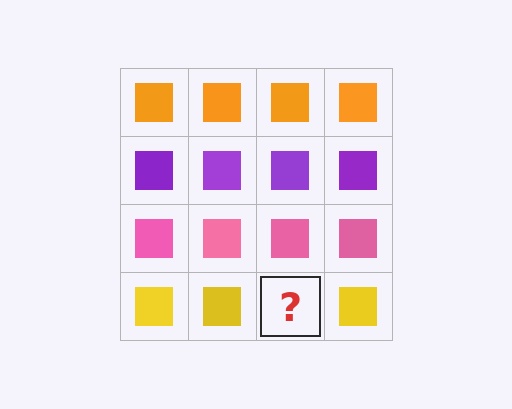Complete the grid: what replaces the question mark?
The question mark should be replaced with a yellow square.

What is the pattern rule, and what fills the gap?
The rule is that each row has a consistent color. The gap should be filled with a yellow square.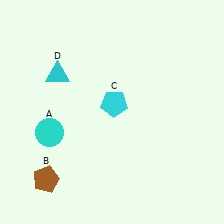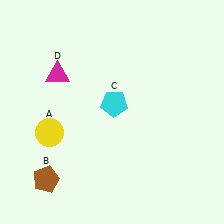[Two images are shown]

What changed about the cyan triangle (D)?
In Image 1, D is cyan. In Image 2, it changed to magenta.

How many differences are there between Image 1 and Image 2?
There are 2 differences between the two images.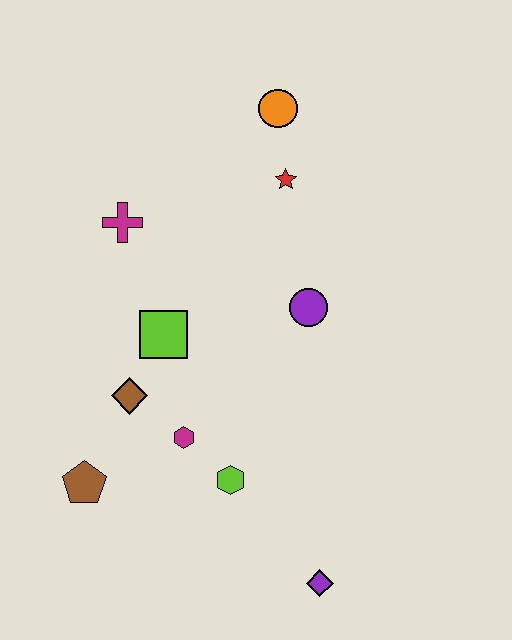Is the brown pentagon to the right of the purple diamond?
No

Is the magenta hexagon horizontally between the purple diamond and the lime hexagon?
No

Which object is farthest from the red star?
The purple diamond is farthest from the red star.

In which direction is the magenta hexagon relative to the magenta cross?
The magenta hexagon is below the magenta cross.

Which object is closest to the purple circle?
The red star is closest to the purple circle.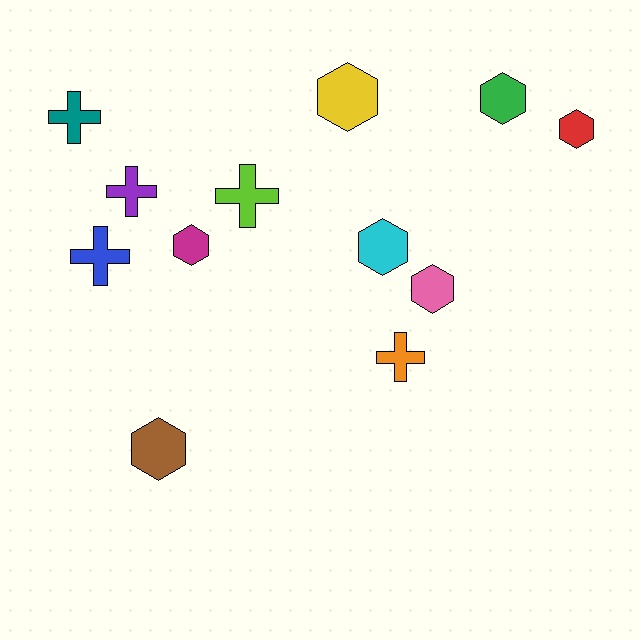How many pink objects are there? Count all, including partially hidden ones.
There is 1 pink object.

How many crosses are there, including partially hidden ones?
There are 5 crosses.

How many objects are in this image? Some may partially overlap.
There are 12 objects.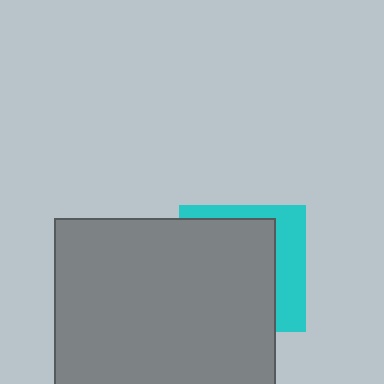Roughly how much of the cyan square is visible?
A small part of it is visible (roughly 31%).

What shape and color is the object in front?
The object in front is a gray square.